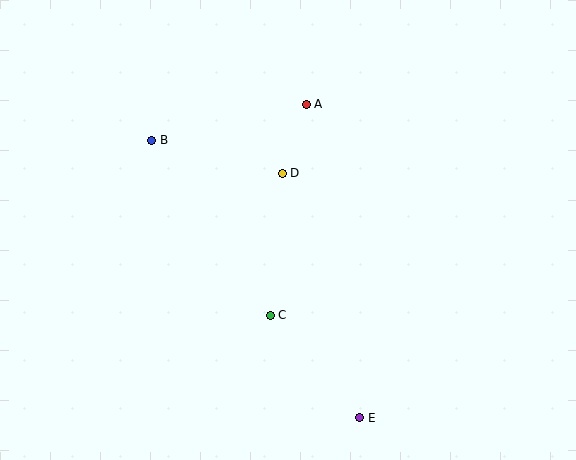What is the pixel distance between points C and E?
The distance between C and E is 136 pixels.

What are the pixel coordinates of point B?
Point B is at (152, 140).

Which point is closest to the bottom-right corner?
Point E is closest to the bottom-right corner.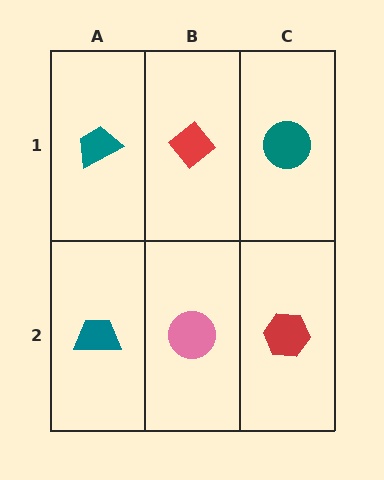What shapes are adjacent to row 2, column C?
A teal circle (row 1, column C), a pink circle (row 2, column B).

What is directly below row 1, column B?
A pink circle.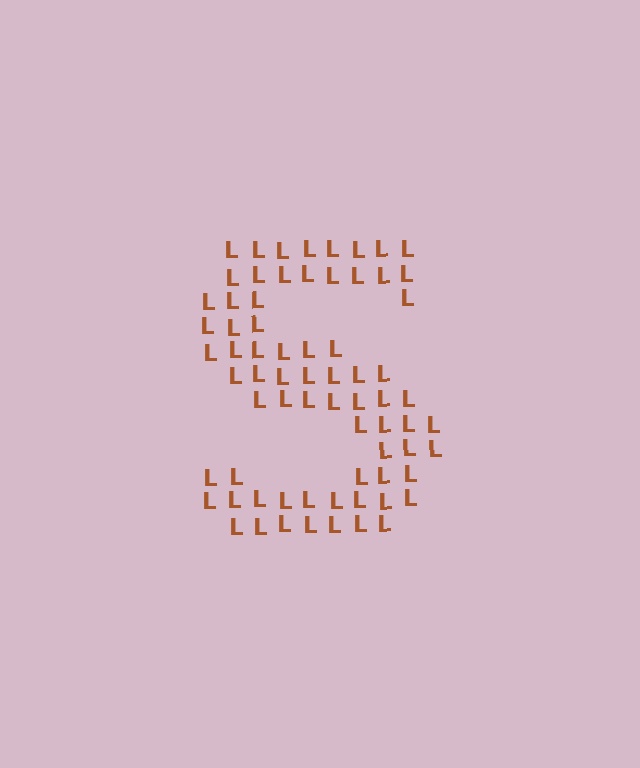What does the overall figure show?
The overall figure shows the letter S.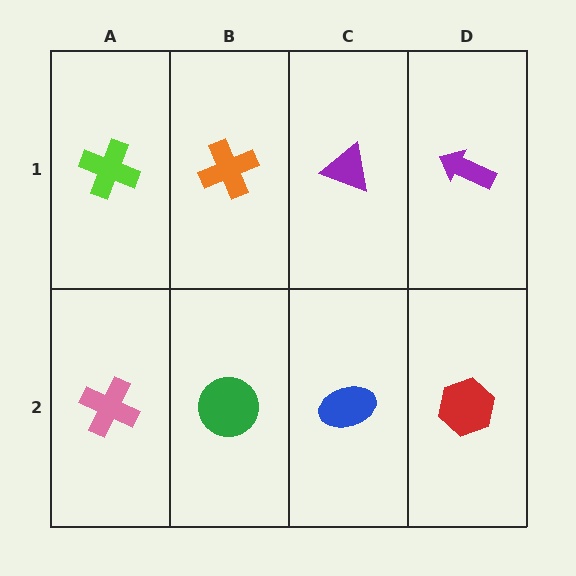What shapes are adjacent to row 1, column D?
A red hexagon (row 2, column D), a purple triangle (row 1, column C).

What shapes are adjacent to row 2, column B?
An orange cross (row 1, column B), a pink cross (row 2, column A), a blue ellipse (row 2, column C).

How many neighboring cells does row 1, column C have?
3.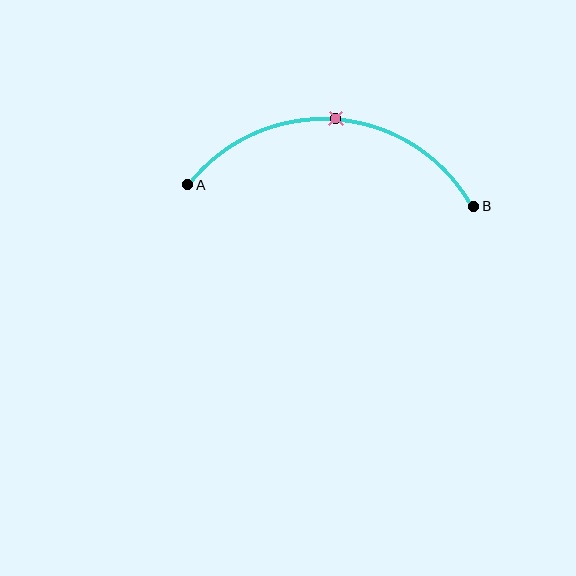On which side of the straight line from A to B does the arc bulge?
The arc bulges above the straight line connecting A and B.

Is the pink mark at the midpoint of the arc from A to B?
Yes. The pink mark lies on the arc at equal arc-length from both A and B — it is the arc midpoint.